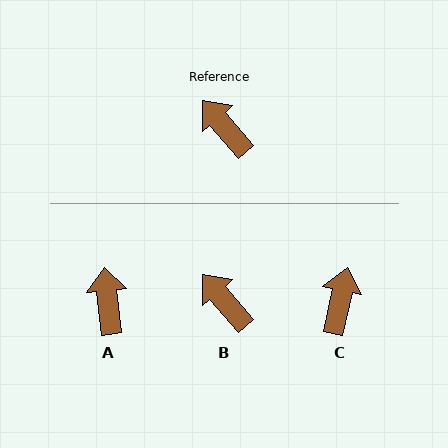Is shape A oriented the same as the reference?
No, it is off by about 34 degrees.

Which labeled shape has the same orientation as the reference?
B.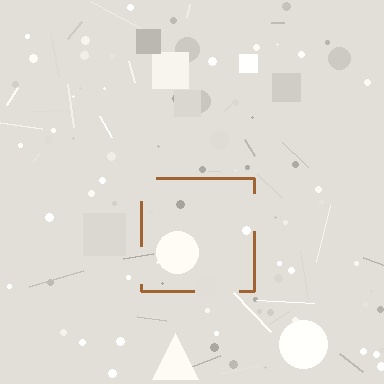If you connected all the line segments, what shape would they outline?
They would outline a square.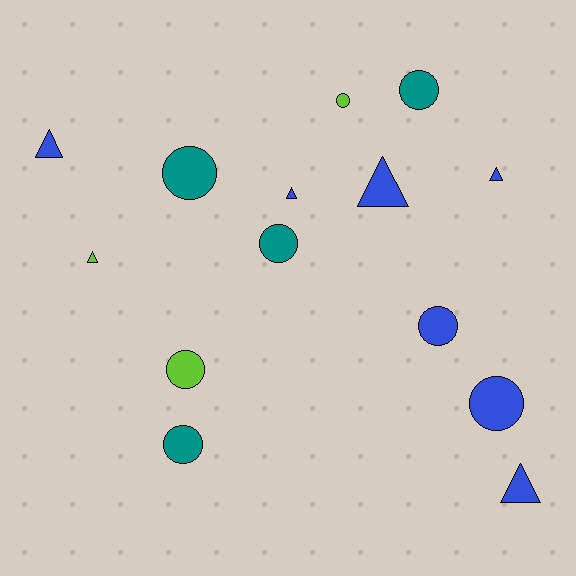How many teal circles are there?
There are 4 teal circles.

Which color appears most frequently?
Blue, with 7 objects.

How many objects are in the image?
There are 14 objects.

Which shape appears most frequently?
Circle, with 8 objects.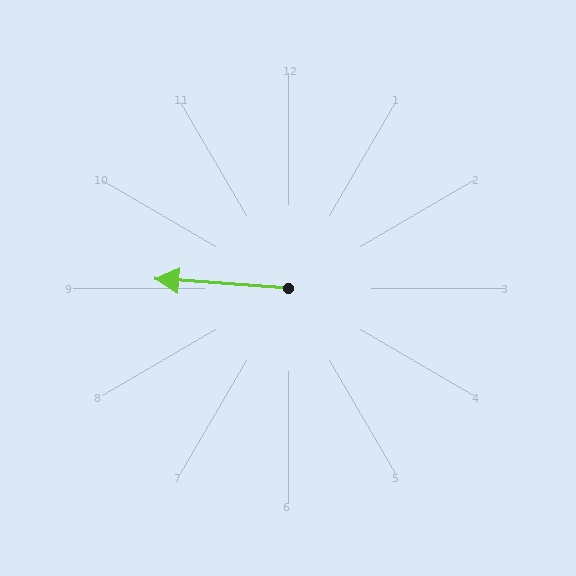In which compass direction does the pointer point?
West.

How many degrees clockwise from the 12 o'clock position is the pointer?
Approximately 274 degrees.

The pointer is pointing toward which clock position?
Roughly 9 o'clock.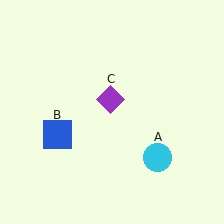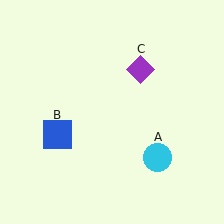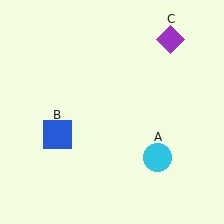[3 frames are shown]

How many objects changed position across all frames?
1 object changed position: purple diamond (object C).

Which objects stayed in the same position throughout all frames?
Cyan circle (object A) and blue square (object B) remained stationary.